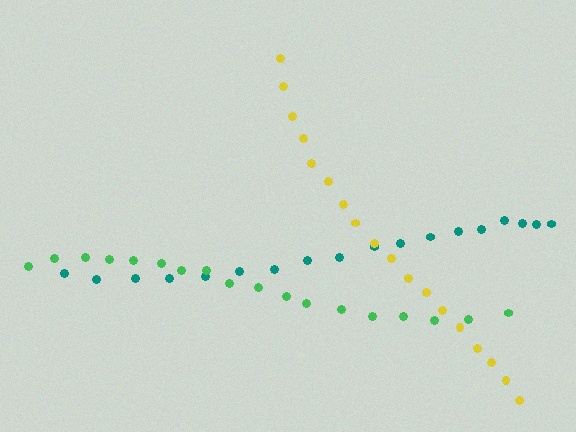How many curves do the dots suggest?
There are 3 distinct paths.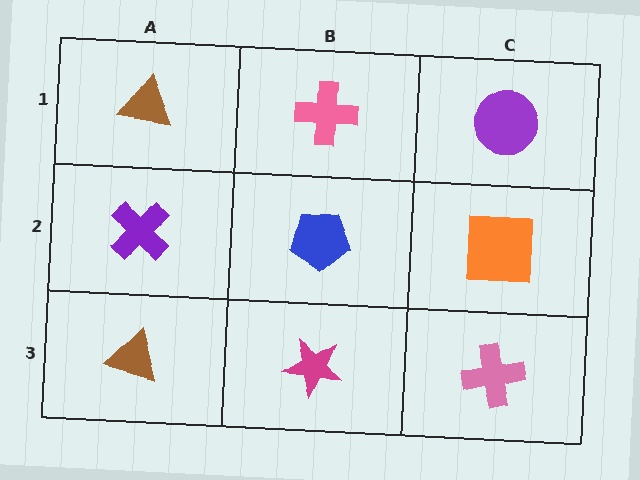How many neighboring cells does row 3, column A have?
2.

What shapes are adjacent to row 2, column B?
A pink cross (row 1, column B), a magenta star (row 3, column B), a purple cross (row 2, column A), an orange square (row 2, column C).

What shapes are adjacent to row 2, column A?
A brown triangle (row 1, column A), a brown triangle (row 3, column A), a blue pentagon (row 2, column B).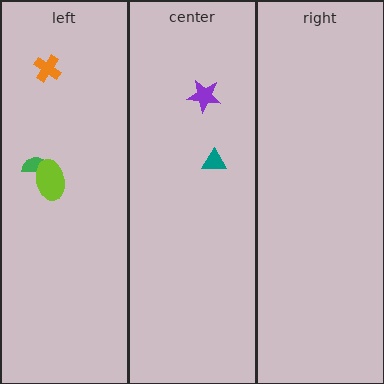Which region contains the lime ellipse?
The left region.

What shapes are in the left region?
The orange cross, the green semicircle, the lime ellipse.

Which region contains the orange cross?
The left region.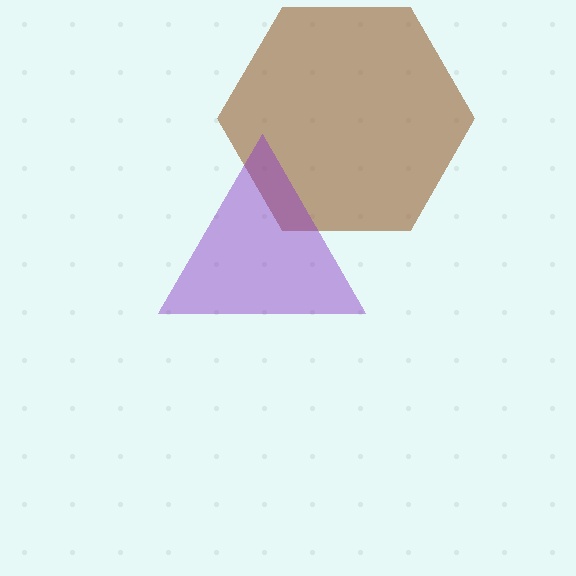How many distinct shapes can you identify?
There are 2 distinct shapes: a brown hexagon, a purple triangle.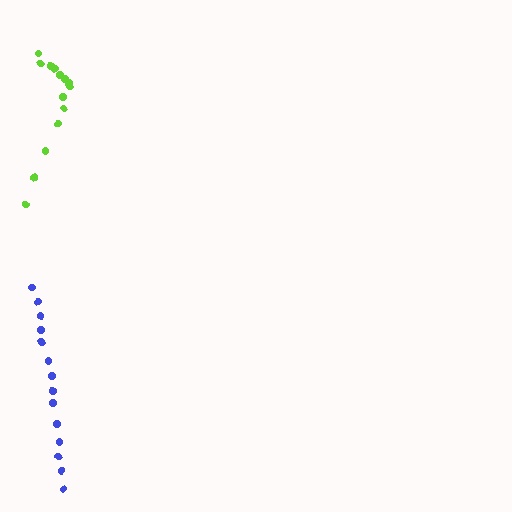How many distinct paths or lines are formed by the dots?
There are 2 distinct paths.